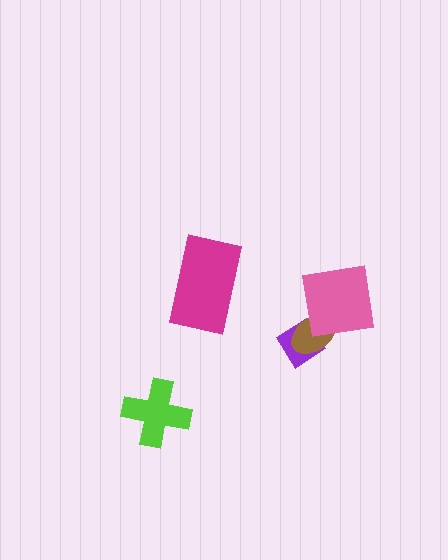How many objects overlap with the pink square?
2 objects overlap with the pink square.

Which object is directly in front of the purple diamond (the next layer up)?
The brown ellipse is directly in front of the purple diamond.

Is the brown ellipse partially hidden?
Yes, it is partially covered by another shape.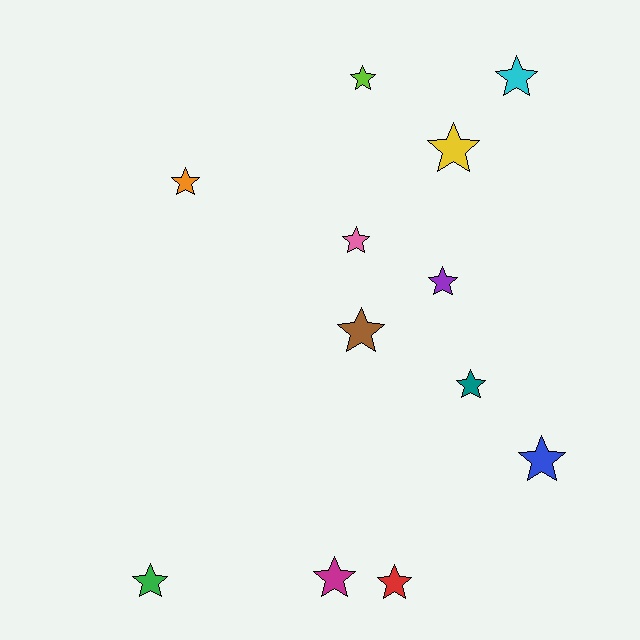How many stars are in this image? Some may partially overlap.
There are 12 stars.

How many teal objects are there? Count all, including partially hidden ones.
There is 1 teal object.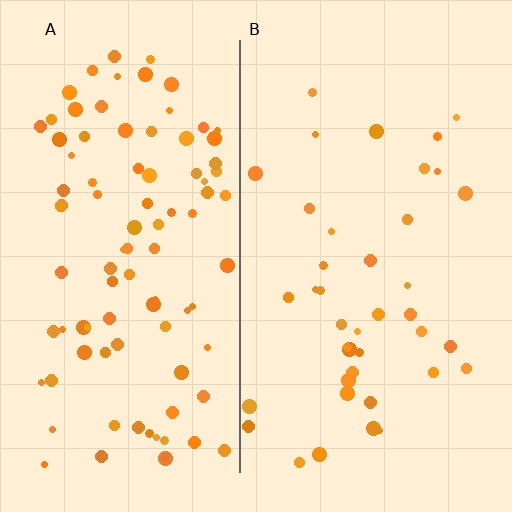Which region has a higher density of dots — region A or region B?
A (the left).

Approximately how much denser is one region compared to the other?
Approximately 2.3× — region A over region B.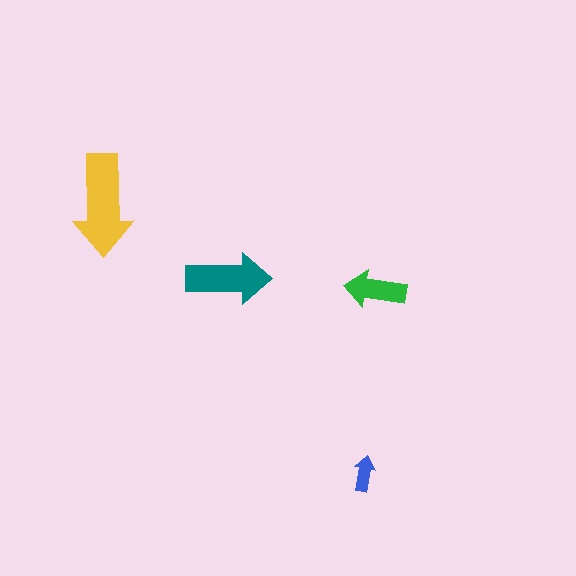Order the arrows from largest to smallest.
the yellow one, the teal one, the green one, the blue one.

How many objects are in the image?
There are 4 objects in the image.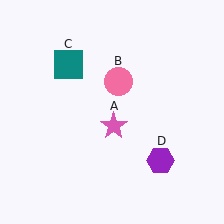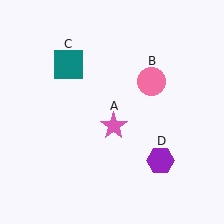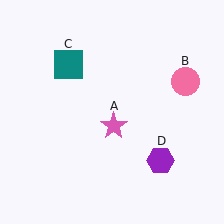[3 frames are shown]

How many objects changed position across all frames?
1 object changed position: pink circle (object B).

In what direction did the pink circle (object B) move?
The pink circle (object B) moved right.